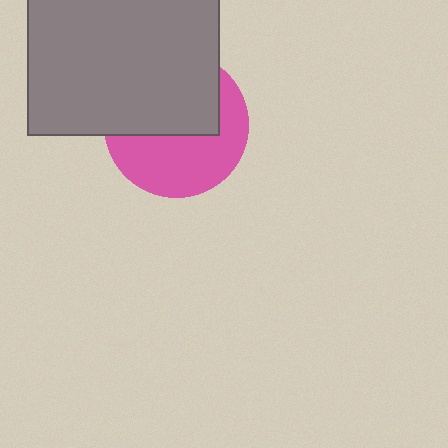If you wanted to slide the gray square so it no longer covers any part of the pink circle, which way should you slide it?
Slide it up — that is the most direct way to separate the two shapes.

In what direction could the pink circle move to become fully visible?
The pink circle could move down. That would shift it out from behind the gray square entirely.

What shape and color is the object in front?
The object in front is a gray square.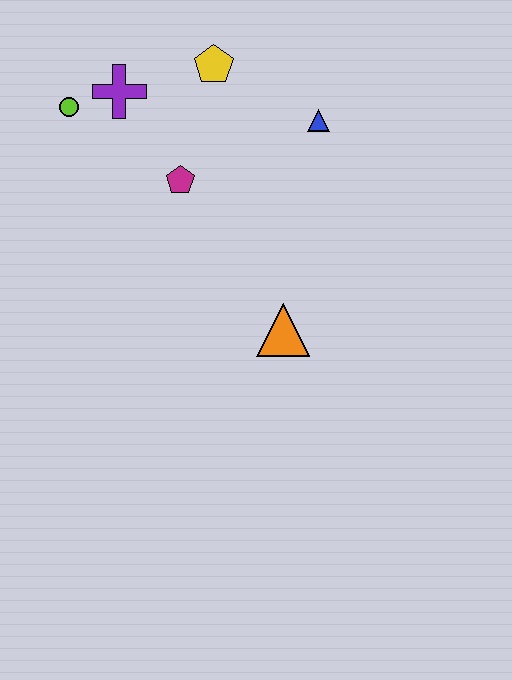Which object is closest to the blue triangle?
The yellow pentagon is closest to the blue triangle.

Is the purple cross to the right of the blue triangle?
No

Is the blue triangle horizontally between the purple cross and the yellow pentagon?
No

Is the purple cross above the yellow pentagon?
No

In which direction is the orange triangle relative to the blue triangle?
The orange triangle is below the blue triangle.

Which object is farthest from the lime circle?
The orange triangle is farthest from the lime circle.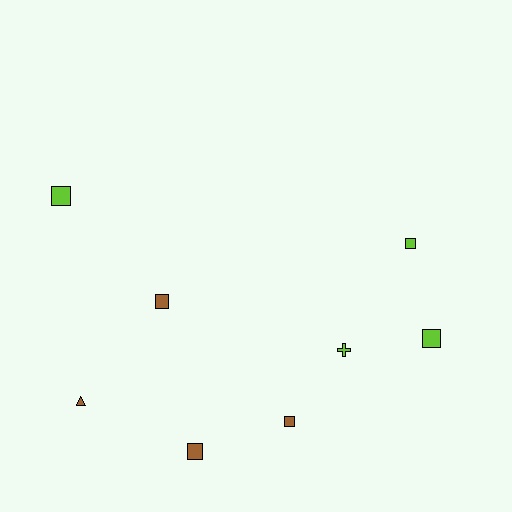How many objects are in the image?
There are 8 objects.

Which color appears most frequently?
Lime, with 4 objects.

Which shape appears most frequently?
Square, with 6 objects.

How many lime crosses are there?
There is 1 lime cross.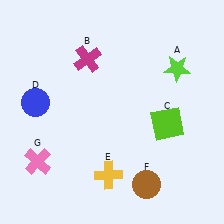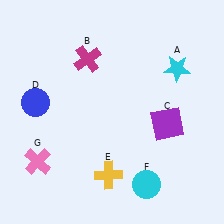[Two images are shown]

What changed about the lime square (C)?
In Image 1, C is lime. In Image 2, it changed to purple.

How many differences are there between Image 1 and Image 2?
There are 3 differences between the two images.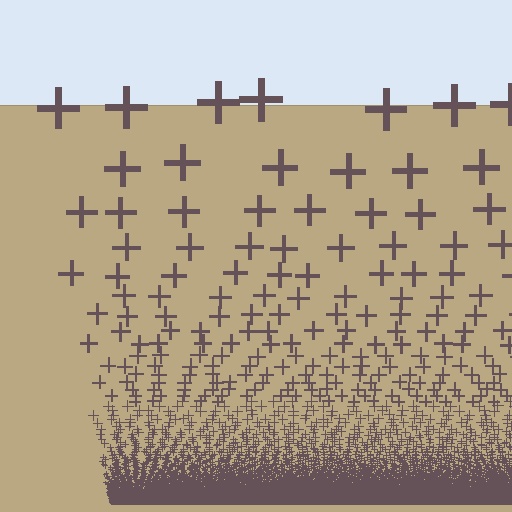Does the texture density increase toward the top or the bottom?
Density increases toward the bottom.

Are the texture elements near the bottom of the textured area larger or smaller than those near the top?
Smaller. The gradient is inverted — elements near the bottom are smaller and denser.